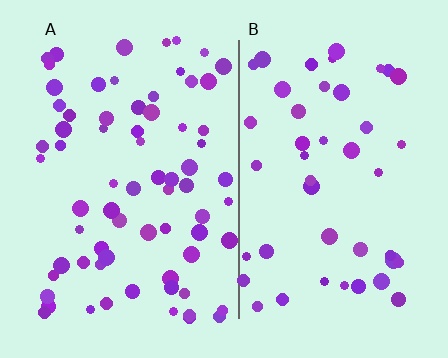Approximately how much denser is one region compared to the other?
Approximately 1.6× — region A over region B.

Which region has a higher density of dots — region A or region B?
A (the left).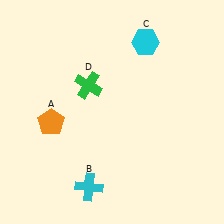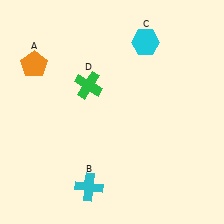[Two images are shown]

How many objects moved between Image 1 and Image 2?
1 object moved between the two images.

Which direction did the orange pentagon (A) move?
The orange pentagon (A) moved up.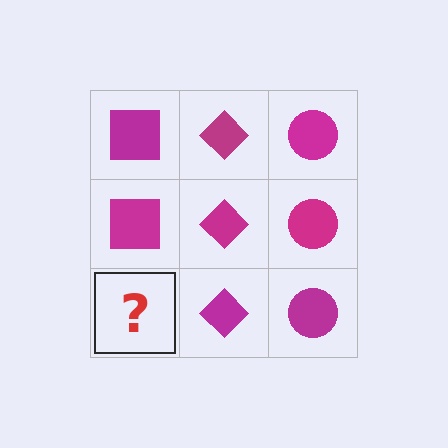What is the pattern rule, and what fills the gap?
The rule is that each column has a consistent shape. The gap should be filled with a magenta square.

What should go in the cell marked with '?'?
The missing cell should contain a magenta square.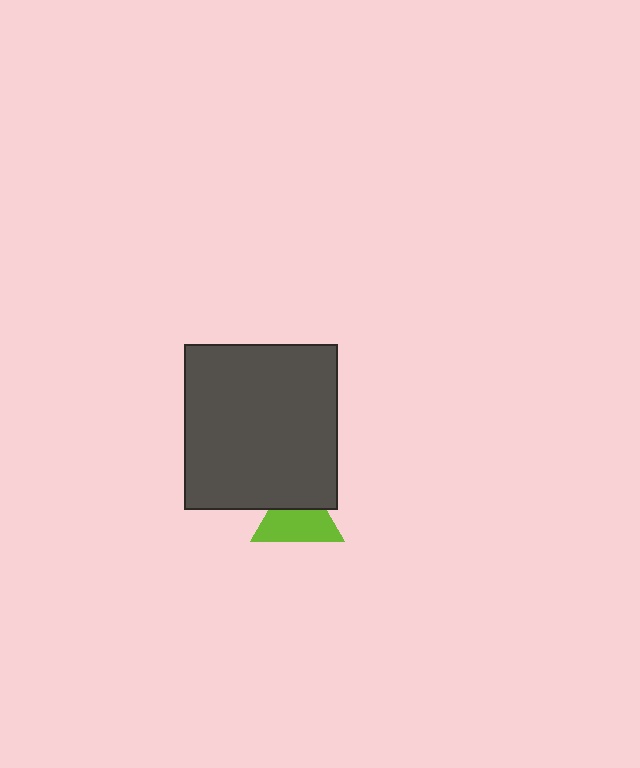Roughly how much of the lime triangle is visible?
About half of it is visible (roughly 63%).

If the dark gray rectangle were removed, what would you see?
You would see the complete lime triangle.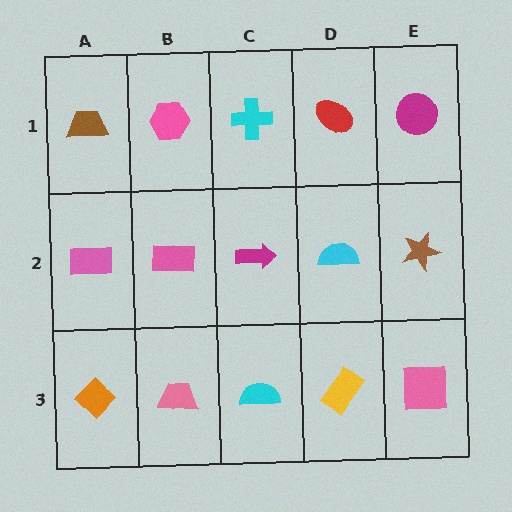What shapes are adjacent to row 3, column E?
A brown star (row 2, column E), a yellow rectangle (row 3, column D).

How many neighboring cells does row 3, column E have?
2.